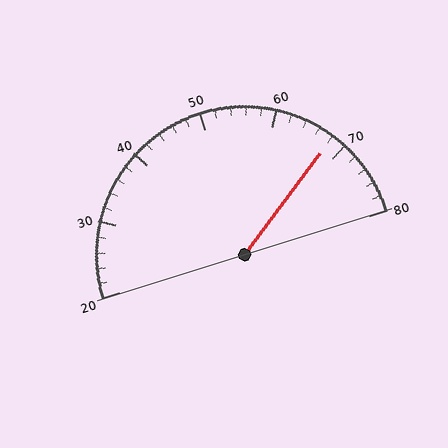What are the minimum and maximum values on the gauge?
The gauge ranges from 20 to 80.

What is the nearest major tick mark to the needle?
The nearest major tick mark is 70.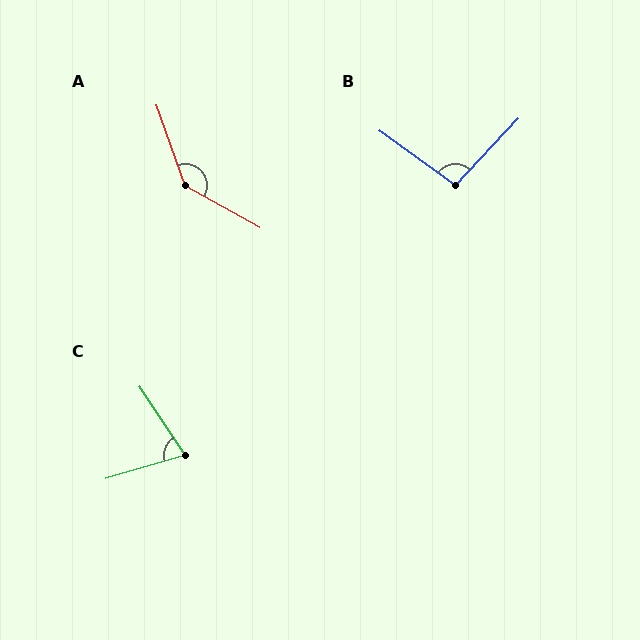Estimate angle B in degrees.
Approximately 97 degrees.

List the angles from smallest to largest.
C (73°), B (97°), A (138°).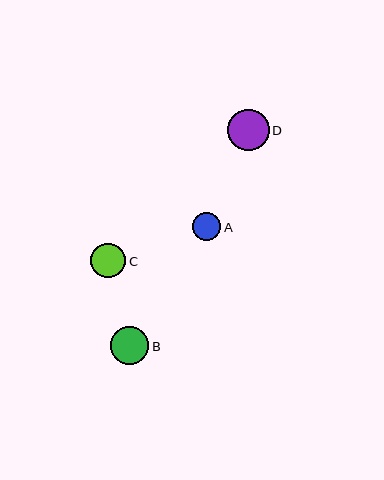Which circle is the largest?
Circle D is the largest with a size of approximately 42 pixels.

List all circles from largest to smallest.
From largest to smallest: D, B, C, A.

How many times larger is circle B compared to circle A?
Circle B is approximately 1.4 times the size of circle A.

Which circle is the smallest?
Circle A is the smallest with a size of approximately 28 pixels.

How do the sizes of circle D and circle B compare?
Circle D and circle B are approximately the same size.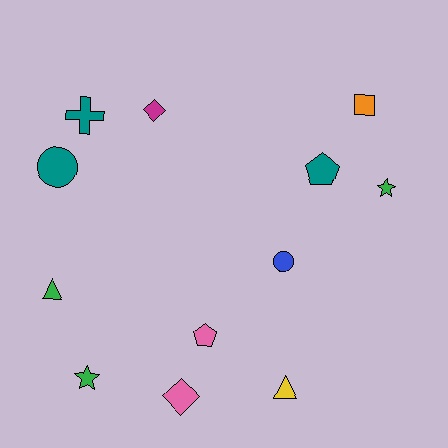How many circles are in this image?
There are 2 circles.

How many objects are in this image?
There are 12 objects.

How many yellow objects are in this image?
There is 1 yellow object.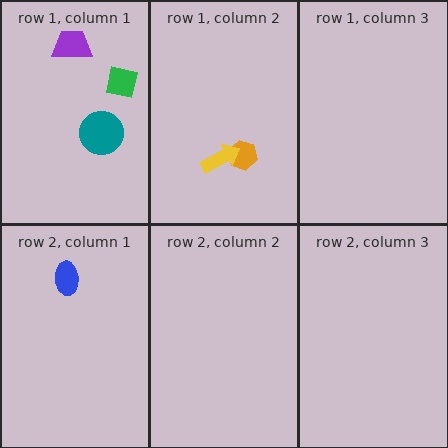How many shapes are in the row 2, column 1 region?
1.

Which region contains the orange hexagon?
The row 1, column 2 region.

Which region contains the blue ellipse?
The row 2, column 1 region.